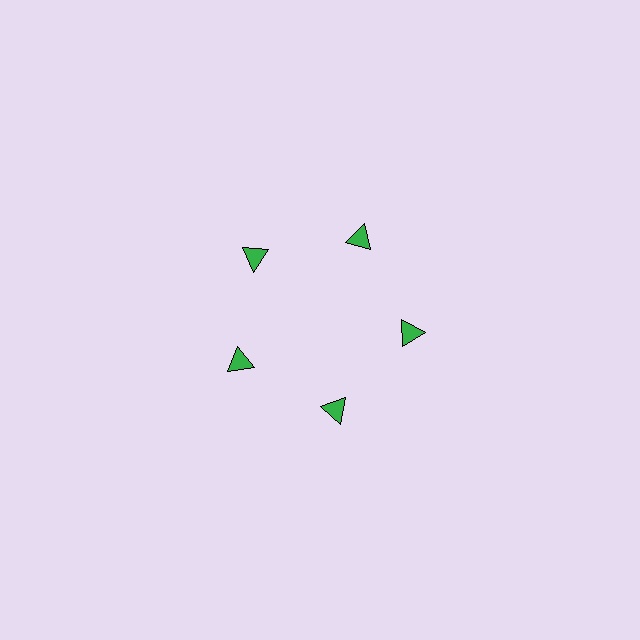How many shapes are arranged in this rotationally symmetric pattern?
There are 5 shapes, arranged in 5 groups of 1.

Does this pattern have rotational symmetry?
Yes, this pattern has 5-fold rotational symmetry. It looks the same after rotating 72 degrees around the center.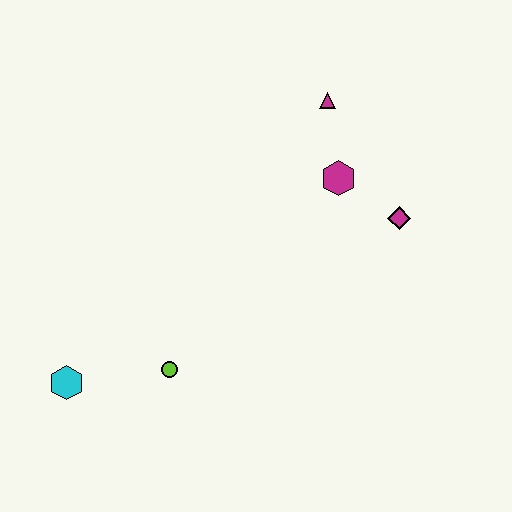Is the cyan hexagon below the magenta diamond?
Yes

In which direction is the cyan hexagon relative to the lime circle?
The cyan hexagon is to the left of the lime circle.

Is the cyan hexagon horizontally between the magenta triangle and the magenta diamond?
No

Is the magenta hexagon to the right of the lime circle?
Yes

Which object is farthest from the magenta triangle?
The cyan hexagon is farthest from the magenta triangle.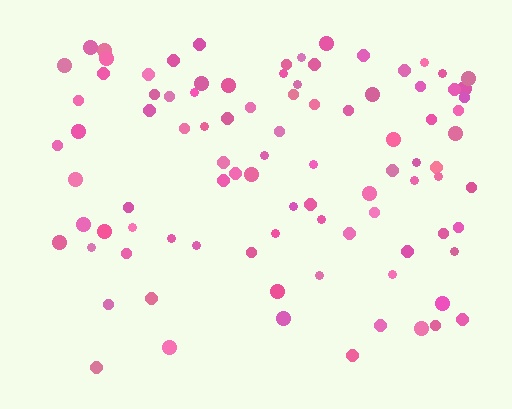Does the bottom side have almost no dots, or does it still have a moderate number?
Still a moderate number, just noticeably fewer than the top.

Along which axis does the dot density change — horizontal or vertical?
Vertical.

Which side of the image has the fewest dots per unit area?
The bottom.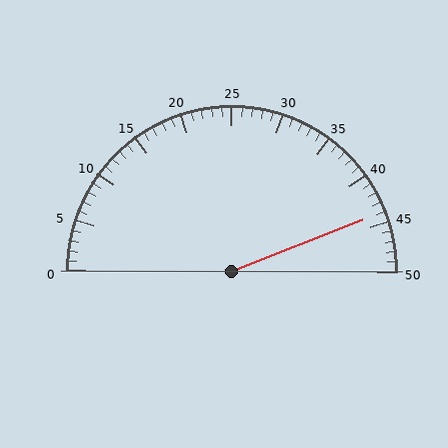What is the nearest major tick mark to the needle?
The nearest major tick mark is 45.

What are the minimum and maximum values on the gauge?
The gauge ranges from 0 to 50.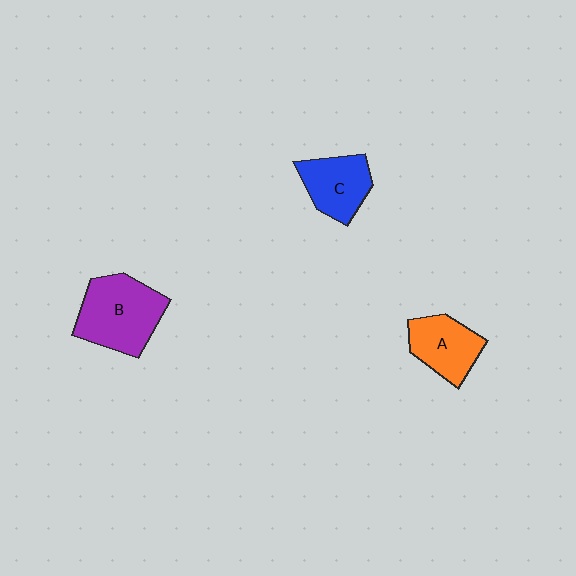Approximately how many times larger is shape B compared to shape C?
Approximately 1.5 times.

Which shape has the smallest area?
Shape A (orange).